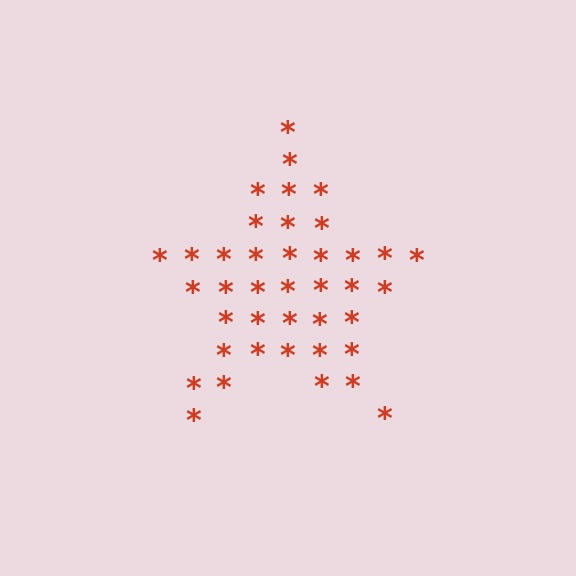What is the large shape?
The large shape is a star.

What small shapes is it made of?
It is made of small asterisks.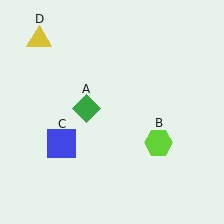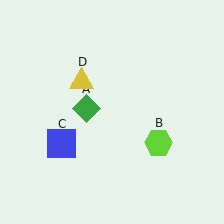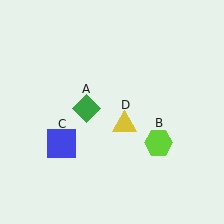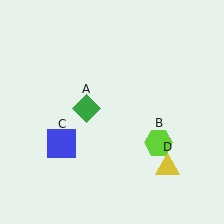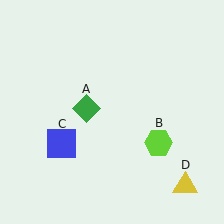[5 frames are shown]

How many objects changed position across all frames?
1 object changed position: yellow triangle (object D).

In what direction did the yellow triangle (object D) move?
The yellow triangle (object D) moved down and to the right.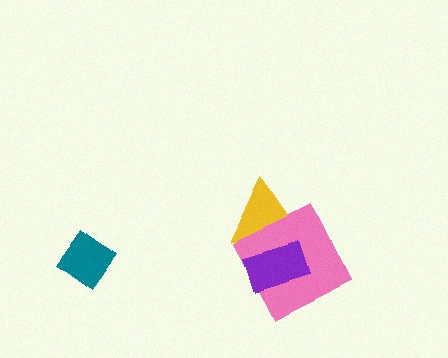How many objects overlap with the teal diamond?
0 objects overlap with the teal diamond.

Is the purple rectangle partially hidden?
No, no other shape covers it.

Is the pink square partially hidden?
Yes, it is partially covered by another shape.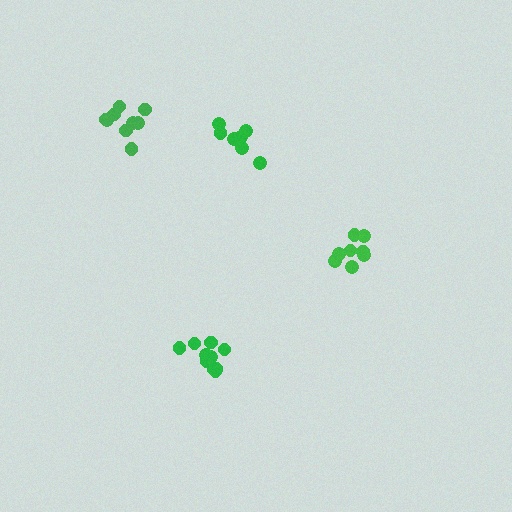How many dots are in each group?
Group 1: 8 dots, Group 2: 12 dots, Group 3: 9 dots, Group 4: 7 dots (36 total).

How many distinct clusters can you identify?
There are 4 distinct clusters.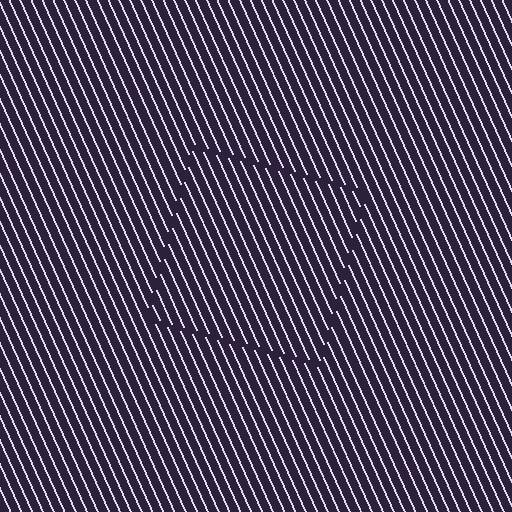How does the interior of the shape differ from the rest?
The interior of the shape contains the same grating, shifted by half a period — the contour is defined by the phase discontinuity where line-ends from the inner and outer gratings abut.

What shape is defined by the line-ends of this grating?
An illusory square. The interior of the shape contains the same grating, shifted by half a period — the contour is defined by the phase discontinuity where line-ends from the inner and outer gratings abut.